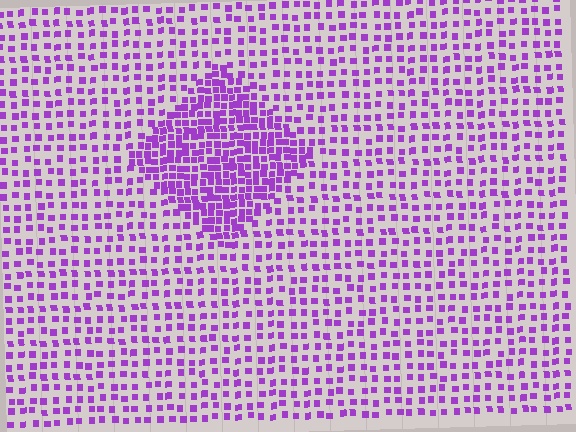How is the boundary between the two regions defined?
The boundary is defined by a change in element density (approximately 2.2x ratio). All elements are the same color, size, and shape.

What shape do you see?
I see a diamond.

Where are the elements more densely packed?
The elements are more densely packed inside the diamond boundary.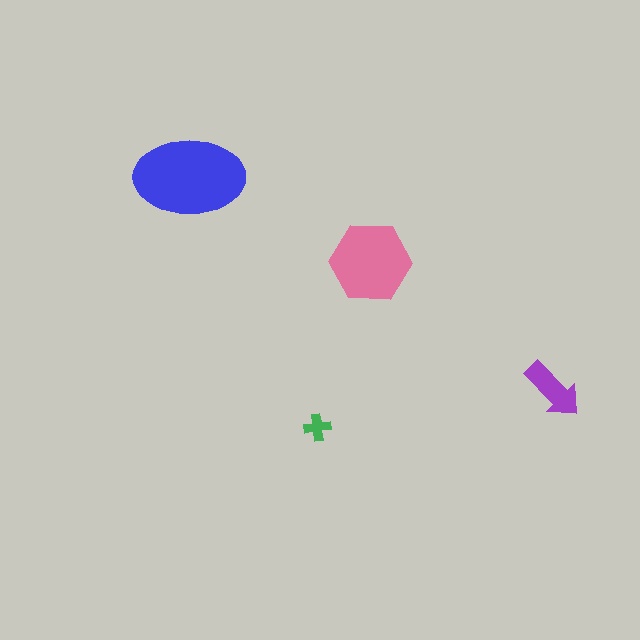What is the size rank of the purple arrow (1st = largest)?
3rd.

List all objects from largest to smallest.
The blue ellipse, the pink hexagon, the purple arrow, the green cross.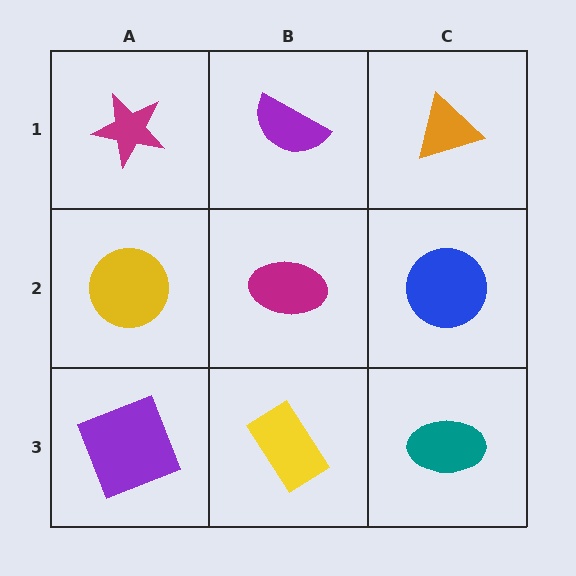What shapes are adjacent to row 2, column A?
A magenta star (row 1, column A), a purple square (row 3, column A), a magenta ellipse (row 2, column B).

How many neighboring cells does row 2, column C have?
3.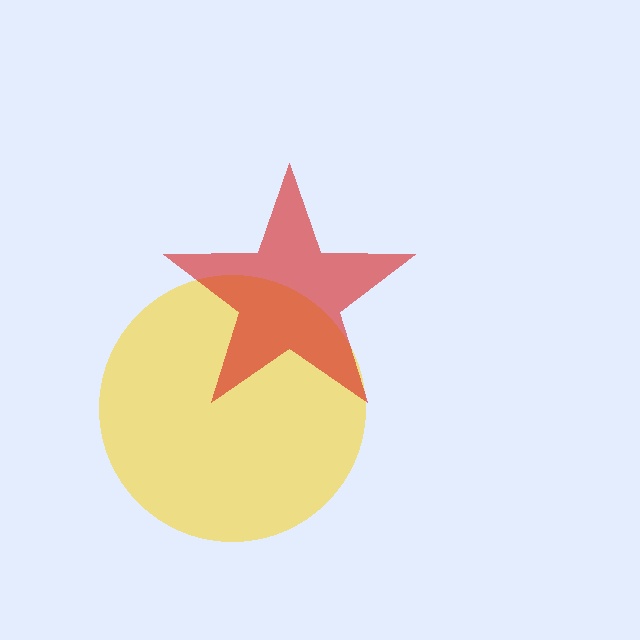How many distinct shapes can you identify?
There are 2 distinct shapes: a yellow circle, a red star.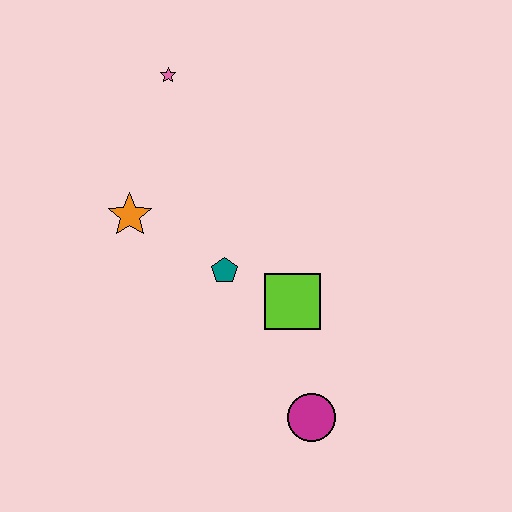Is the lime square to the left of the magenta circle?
Yes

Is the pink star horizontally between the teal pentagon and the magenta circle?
No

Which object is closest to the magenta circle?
The lime square is closest to the magenta circle.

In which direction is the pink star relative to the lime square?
The pink star is above the lime square.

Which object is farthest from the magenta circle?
The pink star is farthest from the magenta circle.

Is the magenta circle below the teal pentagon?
Yes